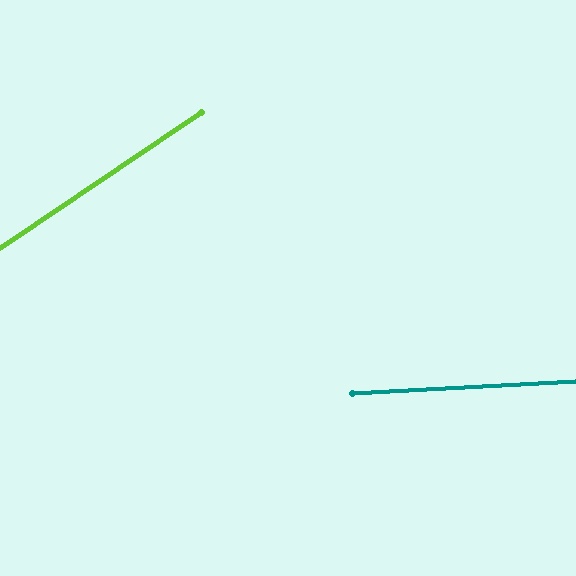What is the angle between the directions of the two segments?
Approximately 31 degrees.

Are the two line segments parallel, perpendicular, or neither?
Neither parallel nor perpendicular — they differ by about 31°.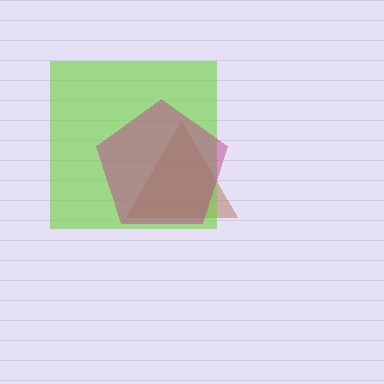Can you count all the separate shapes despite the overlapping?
Yes, there are 3 separate shapes.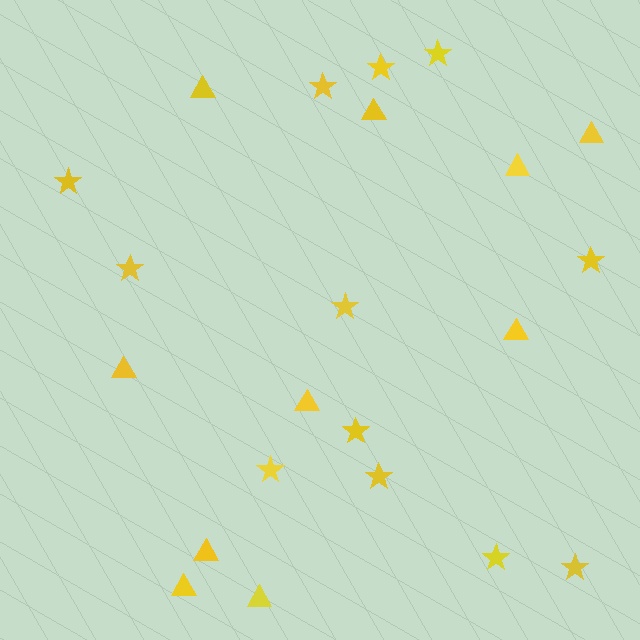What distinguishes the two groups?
There are 2 groups: one group of stars (12) and one group of triangles (10).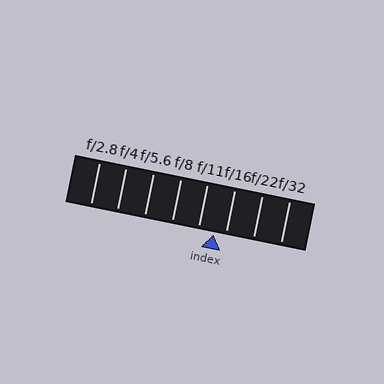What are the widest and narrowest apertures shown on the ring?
The widest aperture shown is f/2.8 and the narrowest is f/32.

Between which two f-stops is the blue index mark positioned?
The index mark is between f/11 and f/16.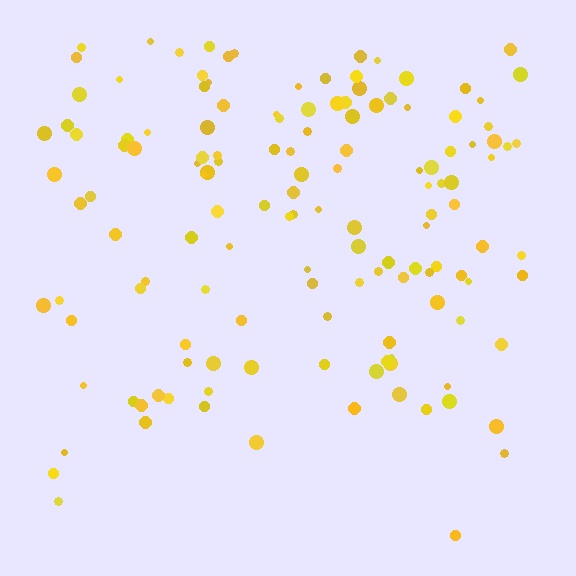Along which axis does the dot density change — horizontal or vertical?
Vertical.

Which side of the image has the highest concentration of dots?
The top.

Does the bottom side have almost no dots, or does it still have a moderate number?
Still a moderate number, just noticeably fewer than the top.